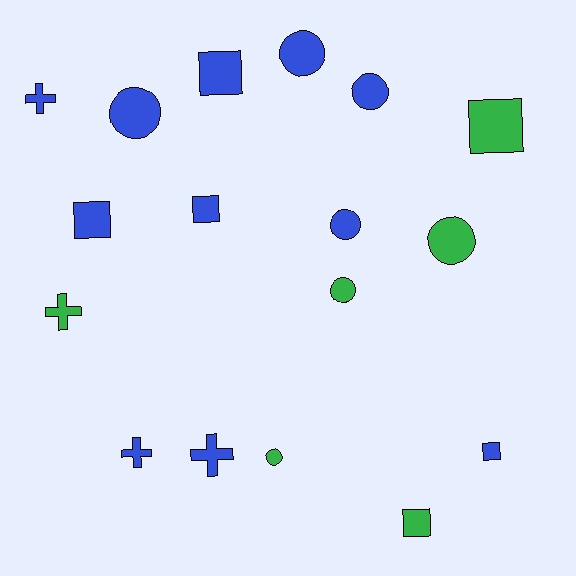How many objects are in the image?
There are 17 objects.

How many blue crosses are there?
There are 3 blue crosses.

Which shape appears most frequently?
Circle, with 7 objects.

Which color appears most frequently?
Blue, with 11 objects.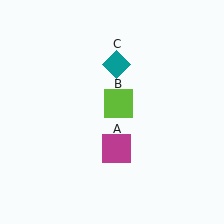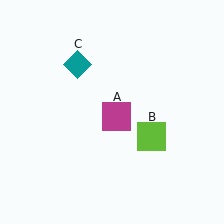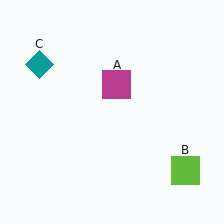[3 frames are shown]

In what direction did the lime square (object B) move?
The lime square (object B) moved down and to the right.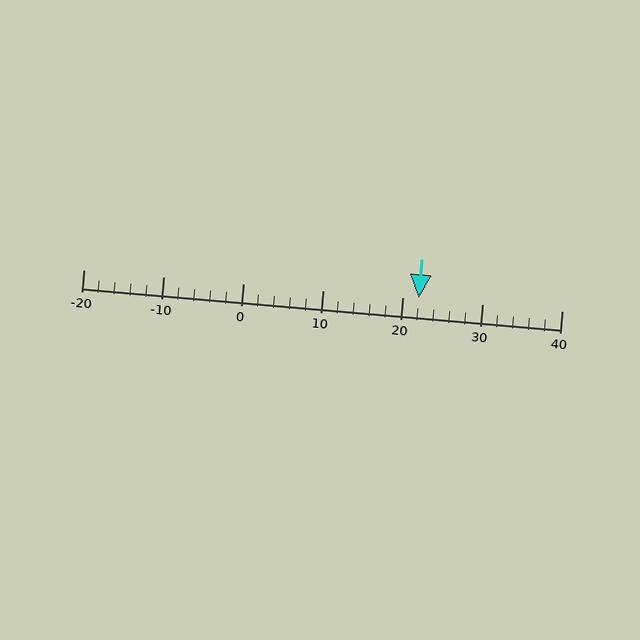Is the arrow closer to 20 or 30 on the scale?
The arrow is closer to 20.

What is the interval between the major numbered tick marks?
The major tick marks are spaced 10 units apart.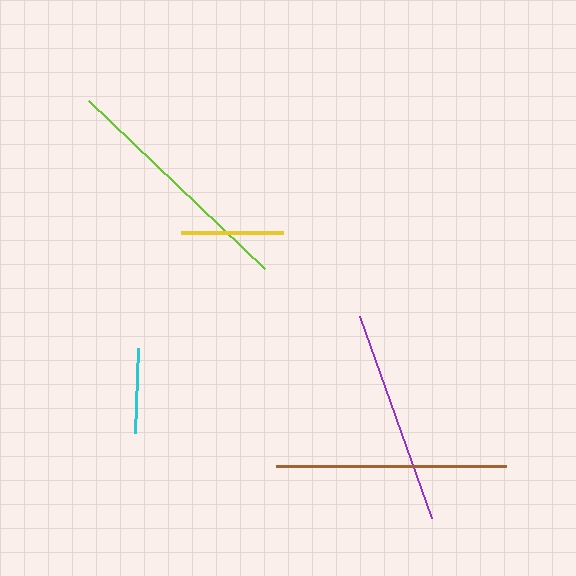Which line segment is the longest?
The lime line is the longest at approximately 243 pixels.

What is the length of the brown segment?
The brown segment is approximately 230 pixels long.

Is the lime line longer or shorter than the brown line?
The lime line is longer than the brown line.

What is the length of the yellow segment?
The yellow segment is approximately 102 pixels long.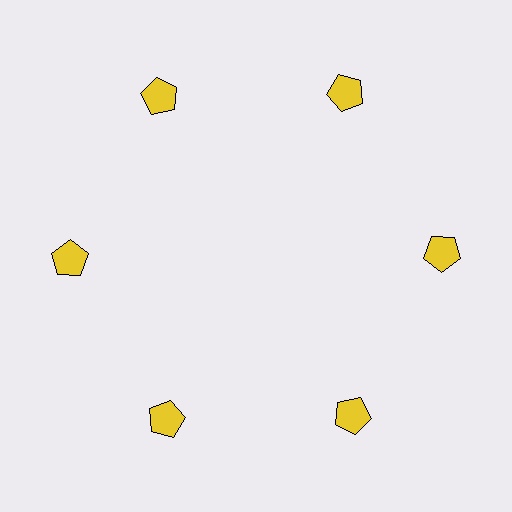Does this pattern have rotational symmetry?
Yes, this pattern has 6-fold rotational symmetry. It looks the same after rotating 60 degrees around the center.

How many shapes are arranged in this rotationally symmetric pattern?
There are 6 shapes, arranged in 6 groups of 1.